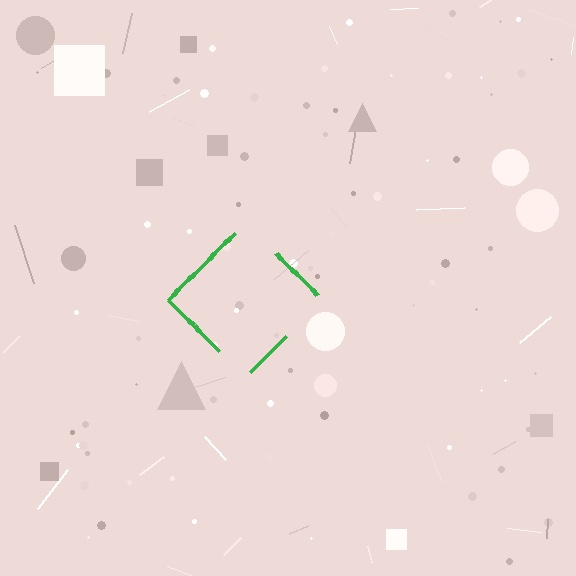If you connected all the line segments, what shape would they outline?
They would outline a diamond.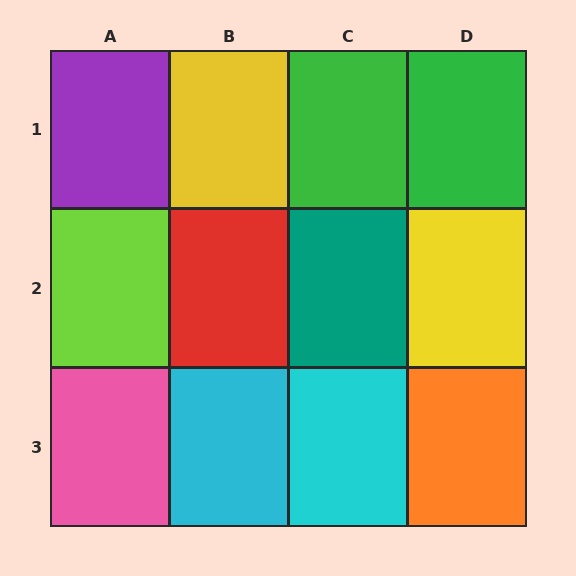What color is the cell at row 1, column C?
Green.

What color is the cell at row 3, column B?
Cyan.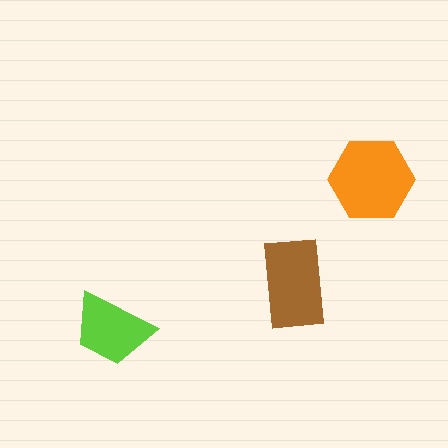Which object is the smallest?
The lime trapezoid.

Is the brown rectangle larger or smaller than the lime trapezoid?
Larger.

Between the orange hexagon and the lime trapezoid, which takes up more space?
The orange hexagon.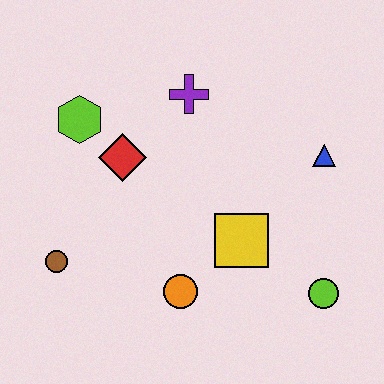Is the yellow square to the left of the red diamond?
No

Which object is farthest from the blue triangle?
The brown circle is farthest from the blue triangle.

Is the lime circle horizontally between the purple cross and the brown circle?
No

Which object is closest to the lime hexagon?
The red diamond is closest to the lime hexagon.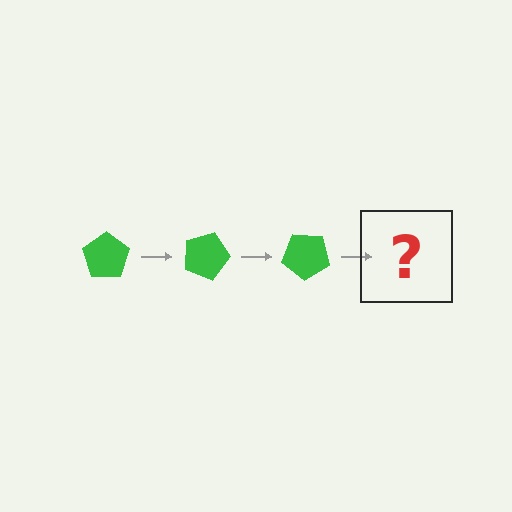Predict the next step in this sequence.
The next step is a green pentagon rotated 60 degrees.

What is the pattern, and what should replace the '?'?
The pattern is that the pentagon rotates 20 degrees each step. The '?' should be a green pentagon rotated 60 degrees.